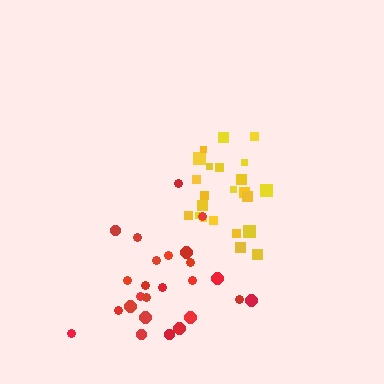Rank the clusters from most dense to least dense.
yellow, red.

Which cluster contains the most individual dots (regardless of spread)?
Red (25).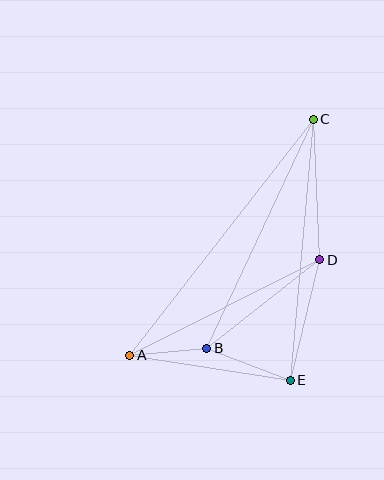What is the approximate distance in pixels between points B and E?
The distance between B and E is approximately 90 pixels.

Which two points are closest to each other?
Points A and B are closest to each other.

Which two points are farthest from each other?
Points A and C are farthest from each other.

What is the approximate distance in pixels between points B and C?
The distance between B and C is approximately 253 pixels.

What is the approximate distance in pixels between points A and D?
The distance between A and D is approximately 213 pixels.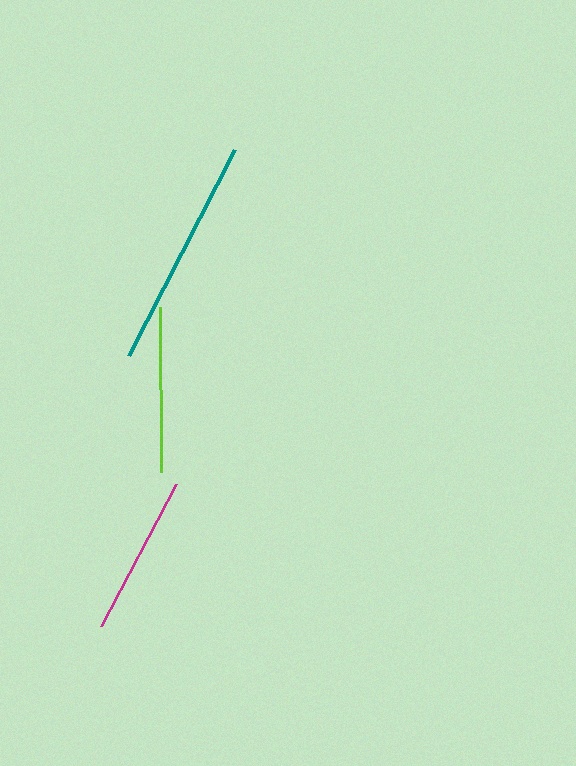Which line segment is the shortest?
The magenta line is the shortest at approximately 160 pixels.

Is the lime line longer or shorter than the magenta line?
The lime line is longer than the magenta line.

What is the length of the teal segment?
The teal segment is approximately 231 pixels long.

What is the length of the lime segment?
The lime segment is approximately 166 pixels long.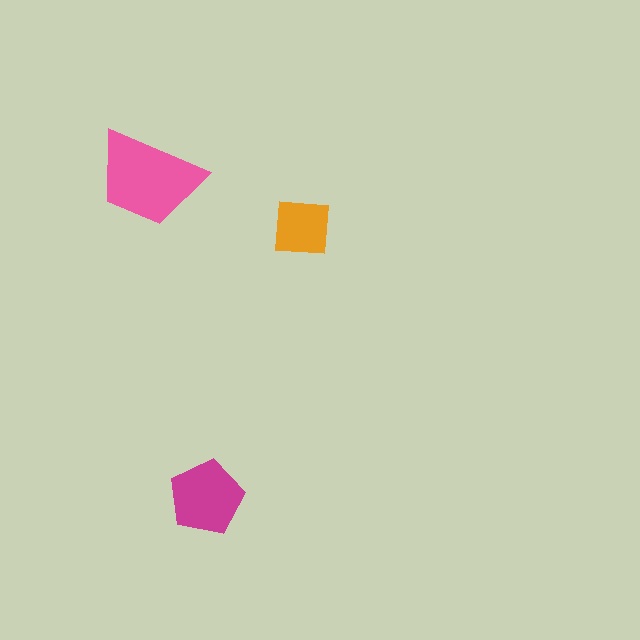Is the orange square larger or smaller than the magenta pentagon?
Smaller.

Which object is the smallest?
The orange square.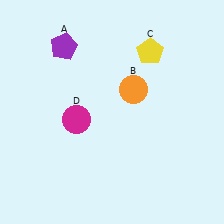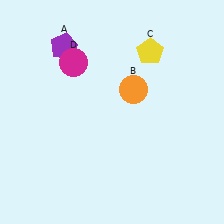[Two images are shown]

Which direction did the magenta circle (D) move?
The magenta circle (D) moved up.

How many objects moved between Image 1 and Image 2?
1 object moved between the two images.